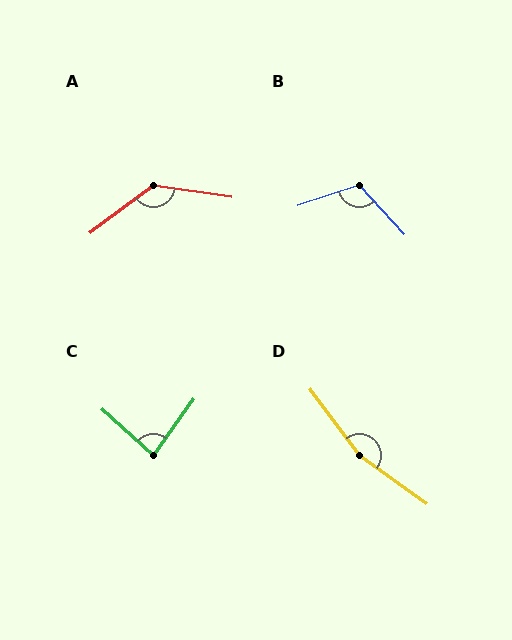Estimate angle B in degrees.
Approximately 114 degrees.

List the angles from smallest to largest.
C (83°), B (114°), A (135°), D (162°).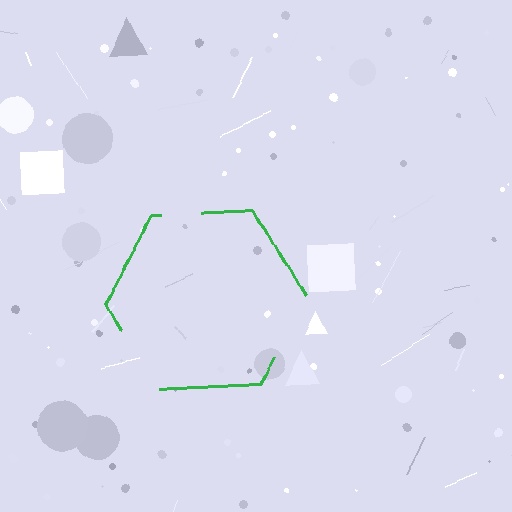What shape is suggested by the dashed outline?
The dashed outline suggests a hexagon.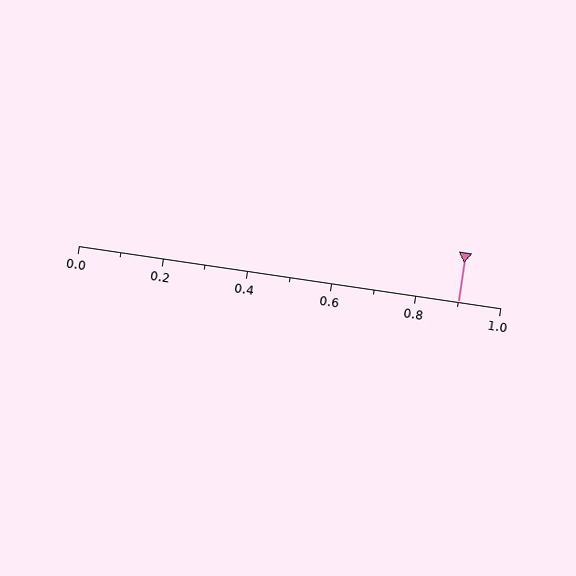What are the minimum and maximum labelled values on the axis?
The axis runs from 0.0 to 1.0.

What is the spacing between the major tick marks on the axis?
The major ticks are spaced 0.2 apart.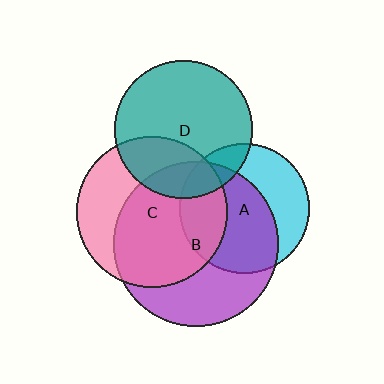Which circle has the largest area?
Circle B (purple).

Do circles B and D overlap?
Yes.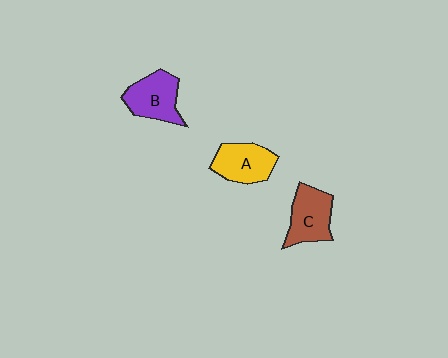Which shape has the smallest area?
Shape A (yellow).